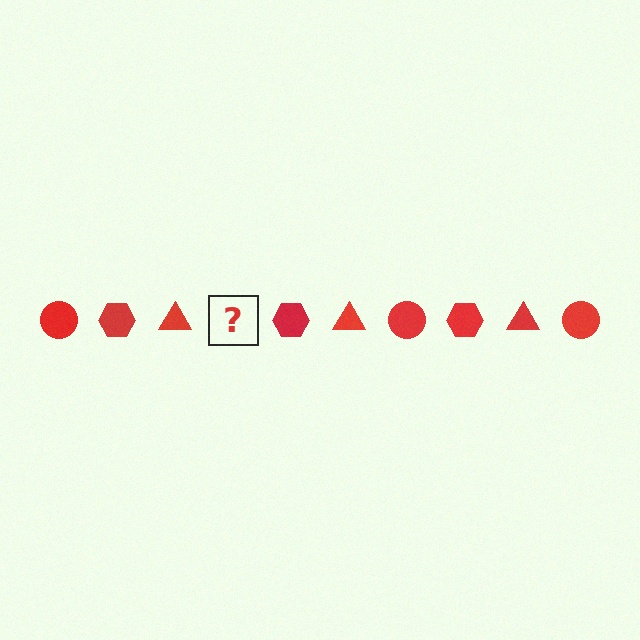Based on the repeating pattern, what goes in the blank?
The blank should be a red circle.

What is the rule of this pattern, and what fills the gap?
The rule is that the pattern cycles through circle, hexagon, triangle shapes in red. The gap should be filled with a red circle.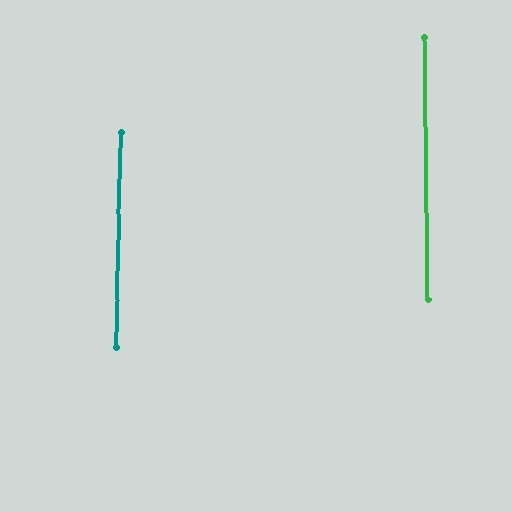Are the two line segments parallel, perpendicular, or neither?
Parallel — their directions differ by only 1.7°.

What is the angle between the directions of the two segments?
Approximately 2 degrees.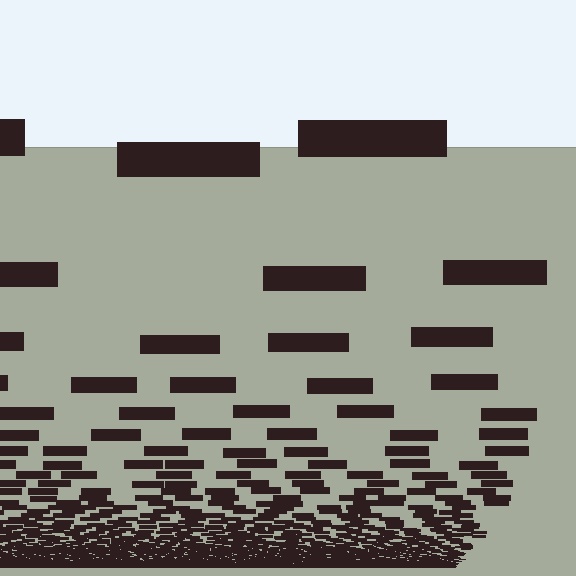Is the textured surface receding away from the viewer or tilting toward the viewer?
The surface appears to tilt toward the viewer. Texture elements get larger and sparser toward the top.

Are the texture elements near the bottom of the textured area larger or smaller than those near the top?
Smaller. The gradient is inverted — elements near the bottom are smaller and denser.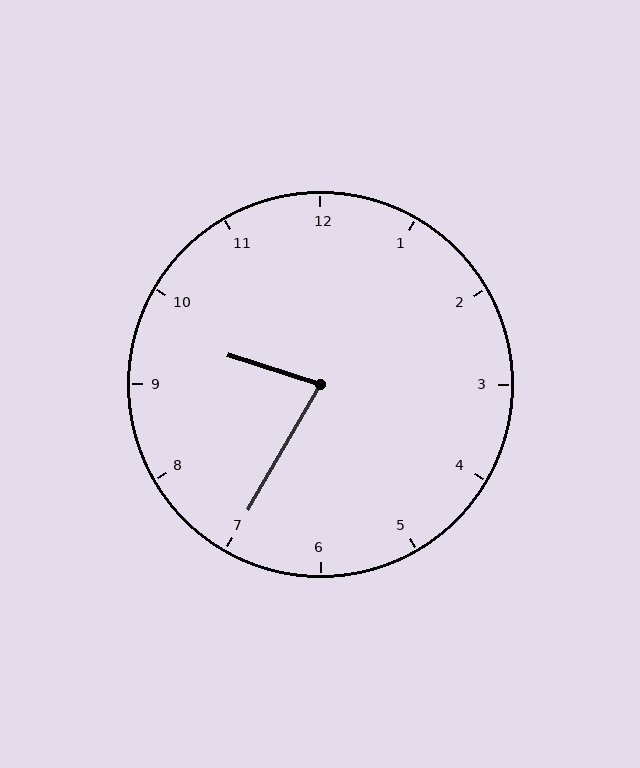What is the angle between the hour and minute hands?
Approximately 78 degrees.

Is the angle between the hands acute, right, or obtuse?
It is acute.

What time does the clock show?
9:35.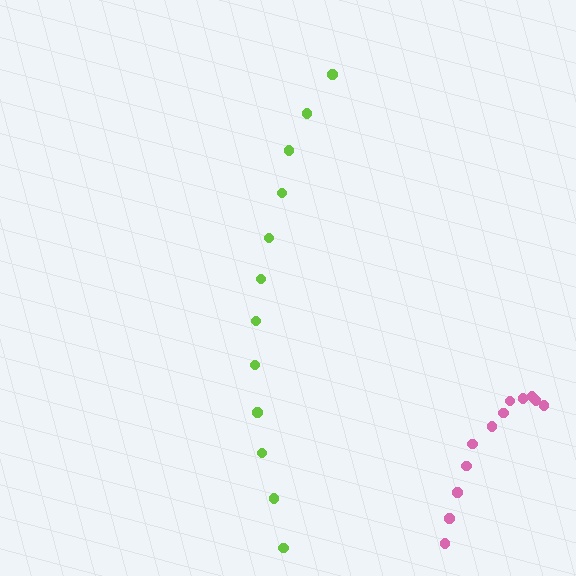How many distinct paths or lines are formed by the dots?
There are 2 distinct paths.